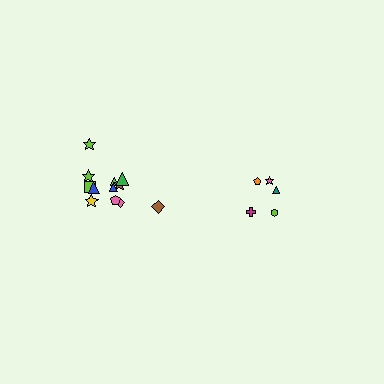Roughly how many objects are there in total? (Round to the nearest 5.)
Roughly 15 objects in total.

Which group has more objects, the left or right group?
The left group.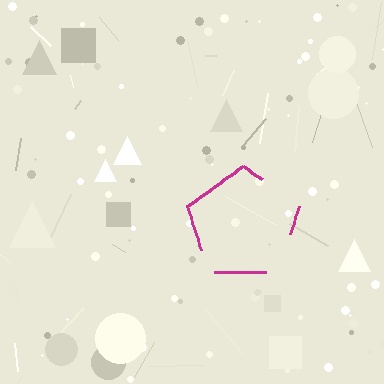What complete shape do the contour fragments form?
The contour fragments form a pentagon.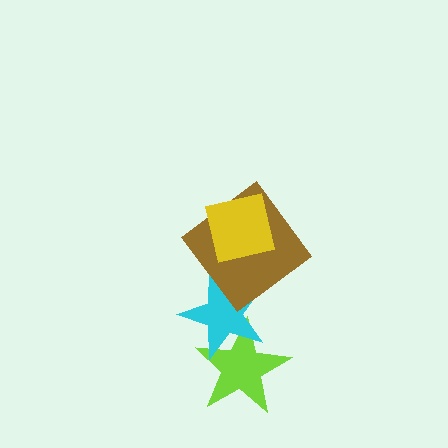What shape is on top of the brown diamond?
The yellow square is on top of the brown diamond.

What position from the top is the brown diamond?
The brown diamond is 2nd from the top.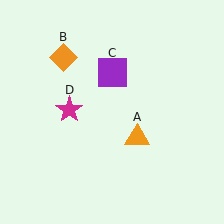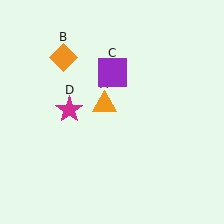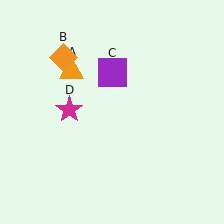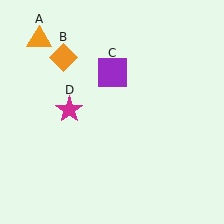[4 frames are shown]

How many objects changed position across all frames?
1 object changed position: orange triangle (object A).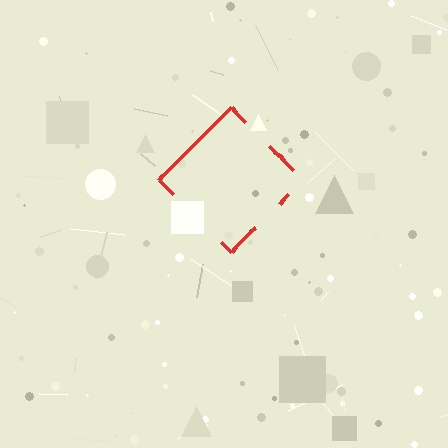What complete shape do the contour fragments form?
The contour fragments form a diamond.